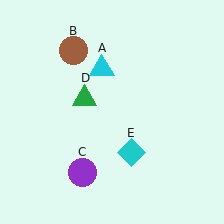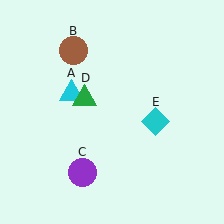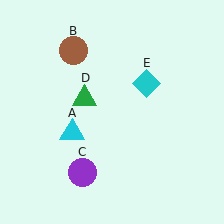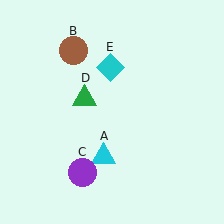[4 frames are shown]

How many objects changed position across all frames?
2 objects changed position: cyan triangle (object A), cyan diamond (object E).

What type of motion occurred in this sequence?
The cyan triangle (object A), cyan diamond (object E) rotated counterclockwise around the center of the scene.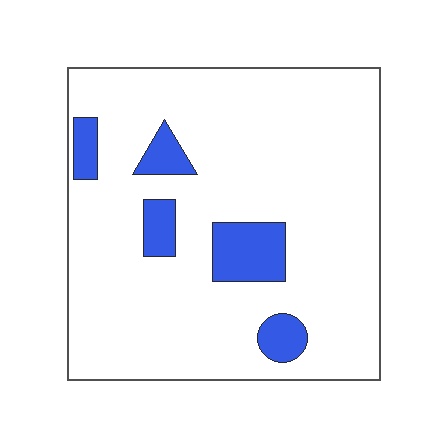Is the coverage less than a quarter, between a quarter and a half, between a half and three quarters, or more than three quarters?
Less than a quarter.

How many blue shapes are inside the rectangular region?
5.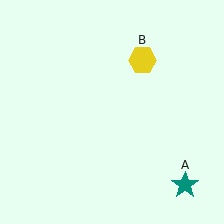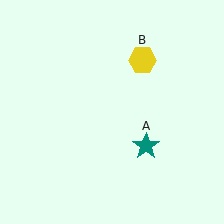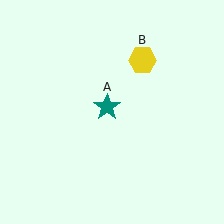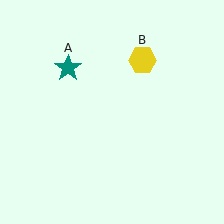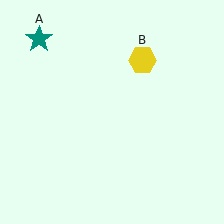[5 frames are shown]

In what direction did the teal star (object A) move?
The teal star (object A) moved up and to the left.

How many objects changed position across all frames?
1 object changed position: teal star (object A).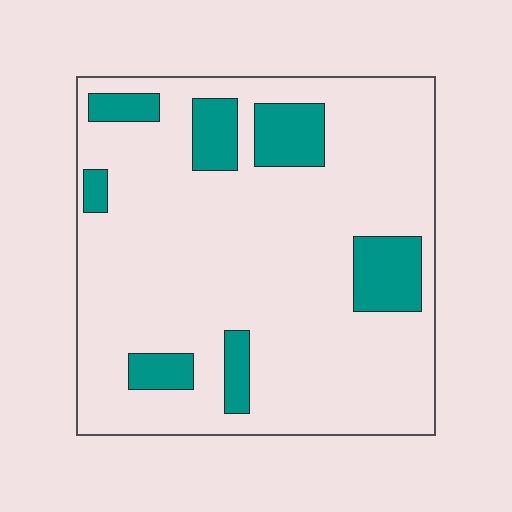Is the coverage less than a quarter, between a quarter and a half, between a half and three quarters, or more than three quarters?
Less than a quarter.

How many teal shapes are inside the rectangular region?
7.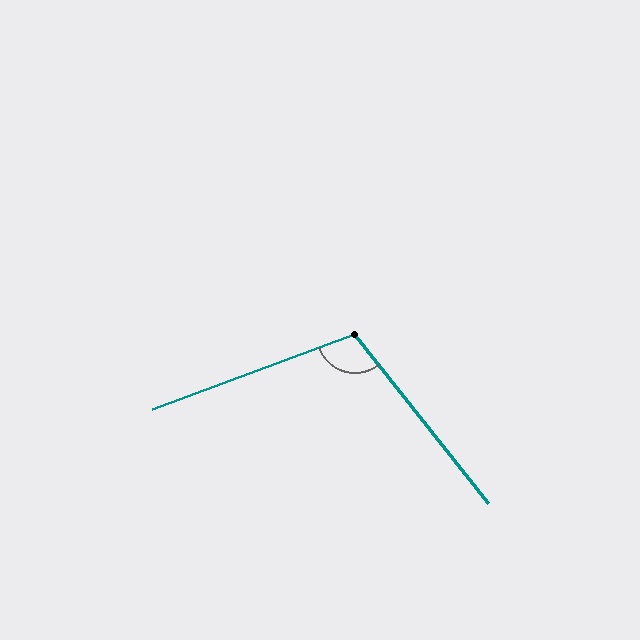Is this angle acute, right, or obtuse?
It is obtuse.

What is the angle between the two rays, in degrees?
Approximately 108 degrees.